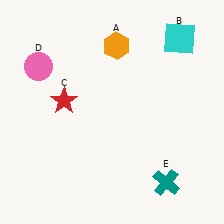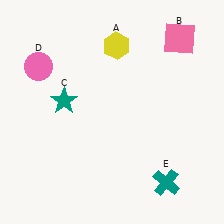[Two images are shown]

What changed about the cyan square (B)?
In Image 1, B is cyan. In Image 2, it changed to pink.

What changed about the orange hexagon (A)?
In Image 1, A is orange. In Image 2, it changed to yellow.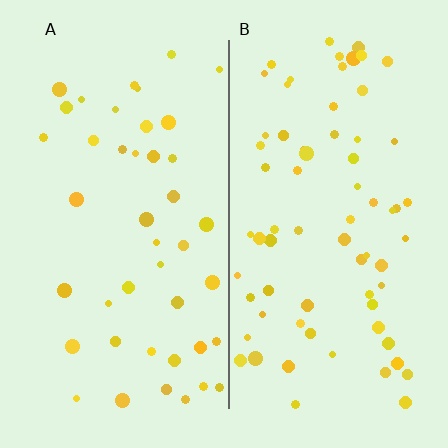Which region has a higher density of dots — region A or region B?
B (the right).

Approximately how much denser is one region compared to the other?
Approximately 1.6× — region B over region A.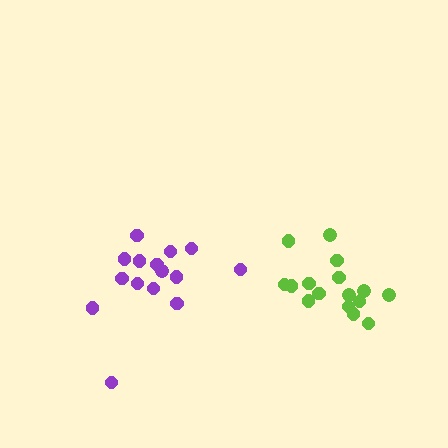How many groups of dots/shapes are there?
There are 2 groups.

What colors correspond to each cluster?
The clusters are colored: lime, purple.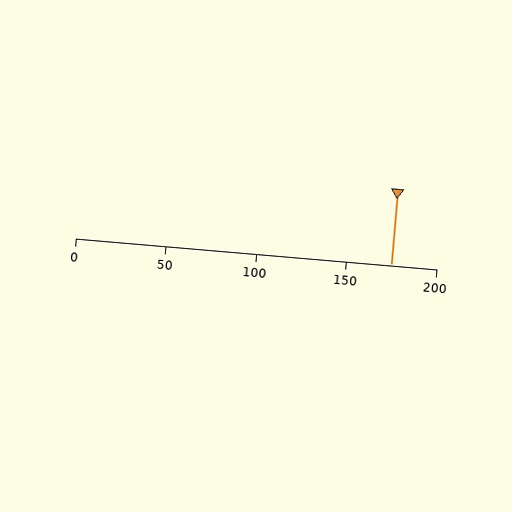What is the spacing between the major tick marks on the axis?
The major ticks are spaced 50 apart.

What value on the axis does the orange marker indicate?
The marker indicates approximately 175.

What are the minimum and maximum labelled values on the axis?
The axis runs from 0 to 200.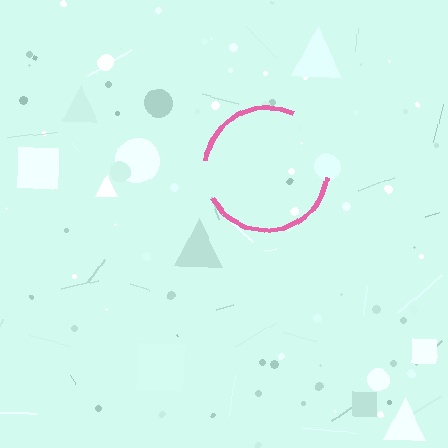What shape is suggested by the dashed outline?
The dashed outline suggests a circle.